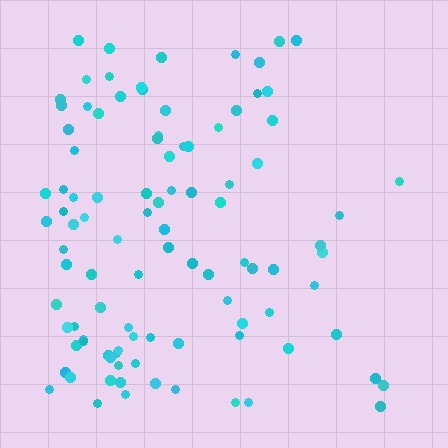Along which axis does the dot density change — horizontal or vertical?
Horizontal.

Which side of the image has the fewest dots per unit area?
The right.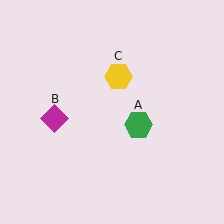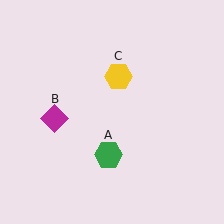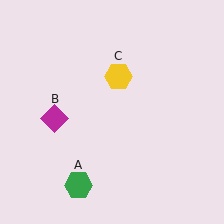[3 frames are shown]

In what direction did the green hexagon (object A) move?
The green hexagon (object A) moved down and to the left.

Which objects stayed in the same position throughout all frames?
Magenta diamond (object B) and yellow hexagon (object C) remained stationary.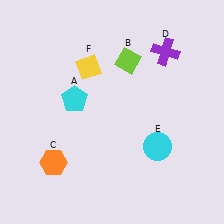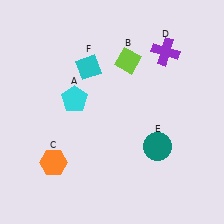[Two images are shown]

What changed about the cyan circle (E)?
In Image 1, E is cyan. In Image 2, it changed to teal.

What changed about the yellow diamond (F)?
In Image 1, F is yellow. In Image 2, it changed to cyan.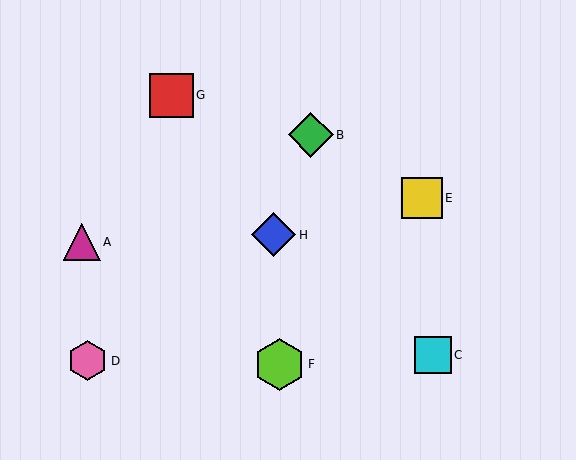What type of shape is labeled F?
Shape F is a lime hexagon.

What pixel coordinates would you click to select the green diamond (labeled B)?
Click at (311, 135) to select the green diamond B.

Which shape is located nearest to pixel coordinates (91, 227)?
The magenta triangle (labeled A) at (82, 242) is nearest to that location.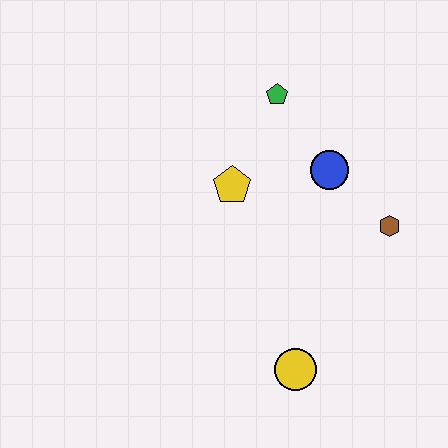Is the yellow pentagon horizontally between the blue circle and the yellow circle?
No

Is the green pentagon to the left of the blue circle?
Yes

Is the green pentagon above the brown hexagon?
Yes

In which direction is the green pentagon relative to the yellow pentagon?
The green pentagon is above the yellow pentagon.